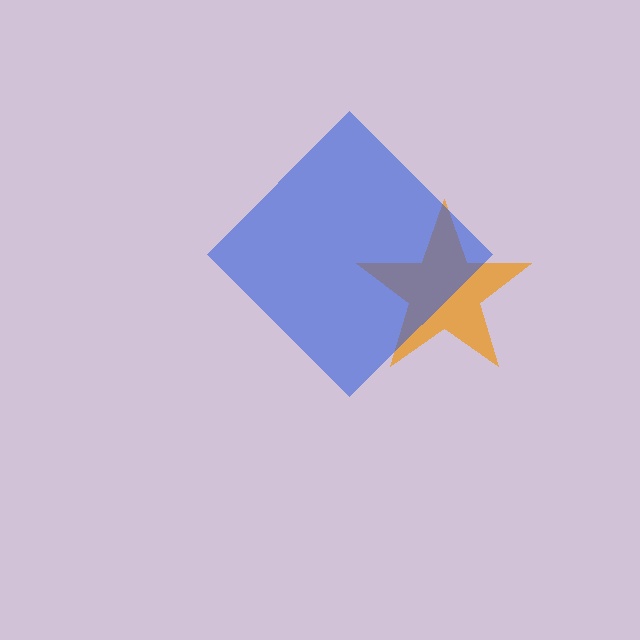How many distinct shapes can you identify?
There are 2 distinct shapes: an orange star, a blue diamond.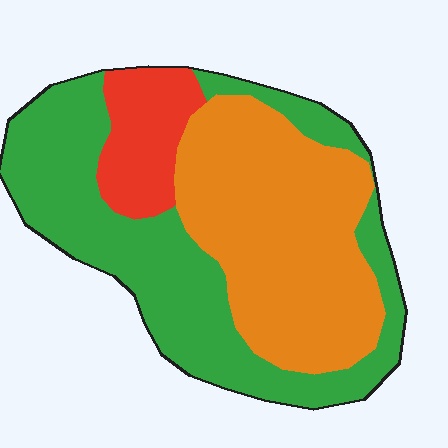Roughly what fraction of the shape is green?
Green covers 46% of the shape.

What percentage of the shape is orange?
Orange covers roughly 40% of the shape.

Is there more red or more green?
Green.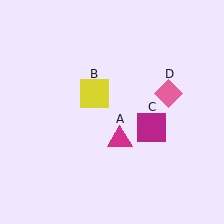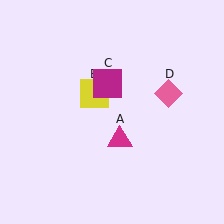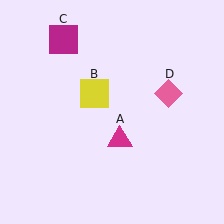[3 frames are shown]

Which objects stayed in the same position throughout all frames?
Magenta triangle (object A) and yellow square (object B) and pink diamond (object D) remained stationary.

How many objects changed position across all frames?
1 object changed position: magenta square (object C).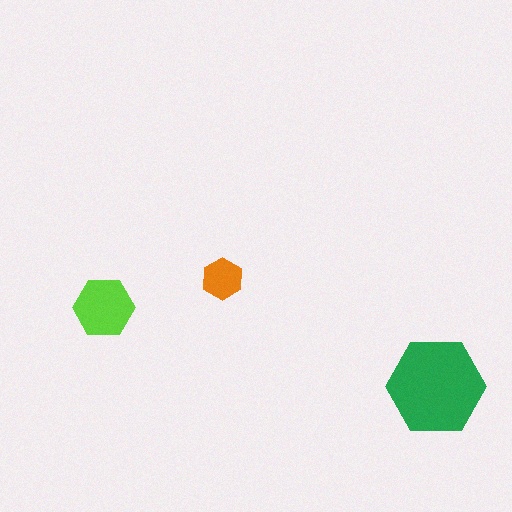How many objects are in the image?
There are 3 objects in the image.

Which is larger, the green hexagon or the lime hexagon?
The green one.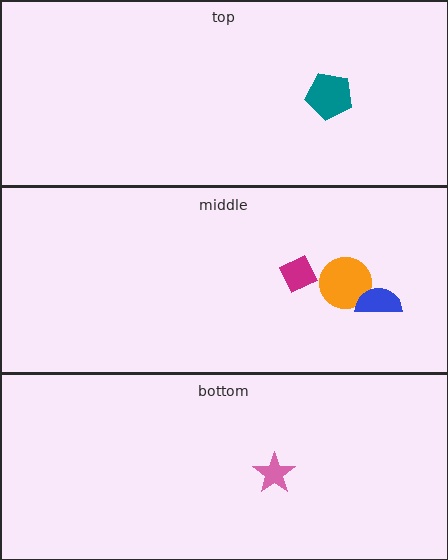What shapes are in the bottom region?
The pink star.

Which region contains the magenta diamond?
The middle region.